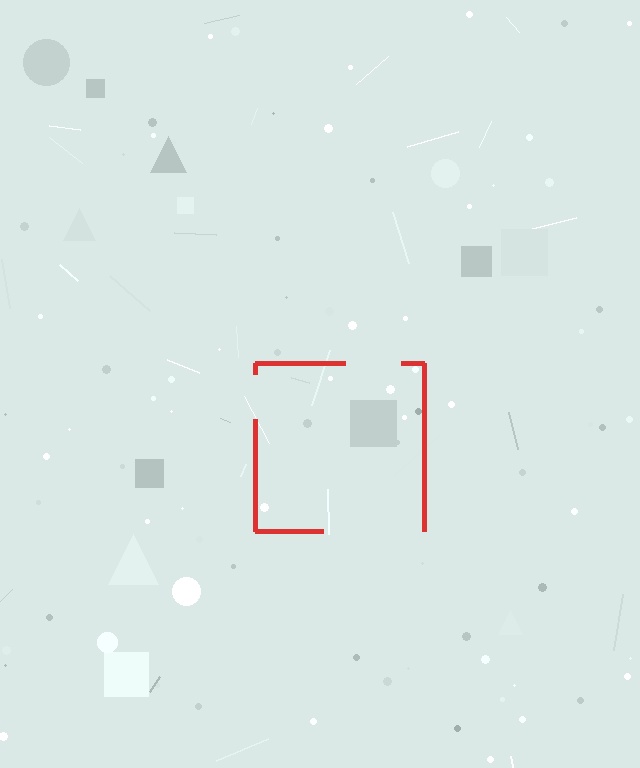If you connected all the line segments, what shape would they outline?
They would outline a square.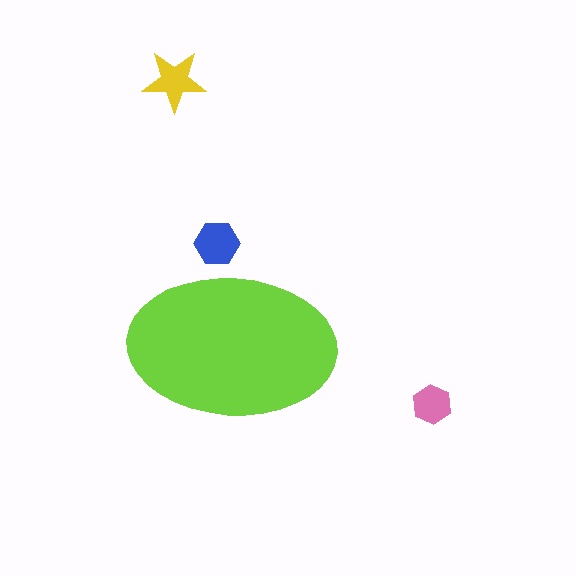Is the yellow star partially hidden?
No, the yellow star is fully visible.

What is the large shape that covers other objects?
A lime ellipse.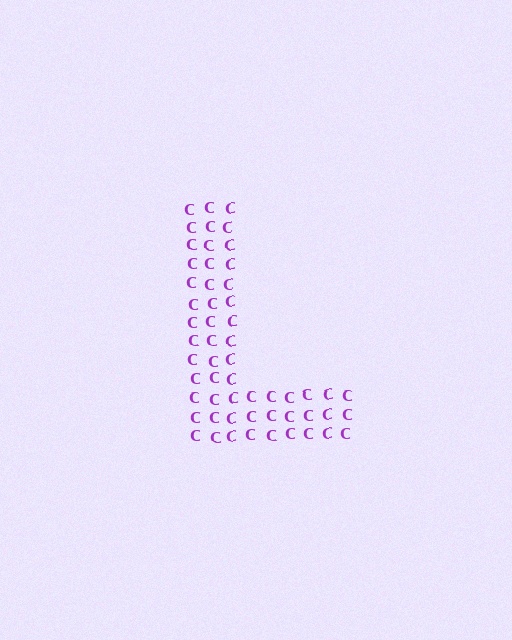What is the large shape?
The large shape is the letter L.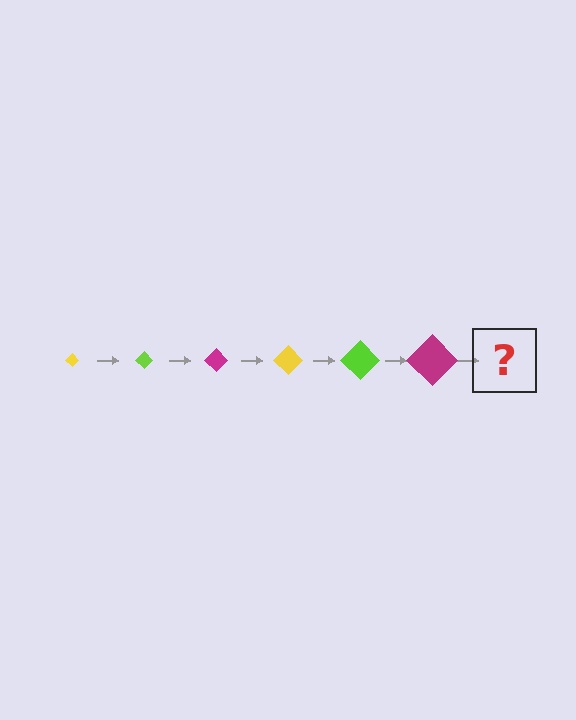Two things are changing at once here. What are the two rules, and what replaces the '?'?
The two rules are that the diamond grows larger each step and the color cycles through yellow, lime, and magenta. The '?' should be a yellow diamond, larger than the previous one.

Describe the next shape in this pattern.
It should be a yellow diamond, larger than the previous one.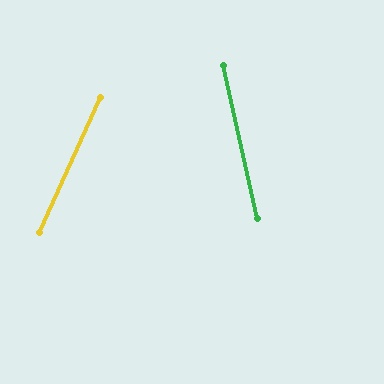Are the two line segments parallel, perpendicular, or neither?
Neither parallel nor perpendicular — they differ by about 37°.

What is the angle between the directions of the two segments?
Approximately 37 degrees.